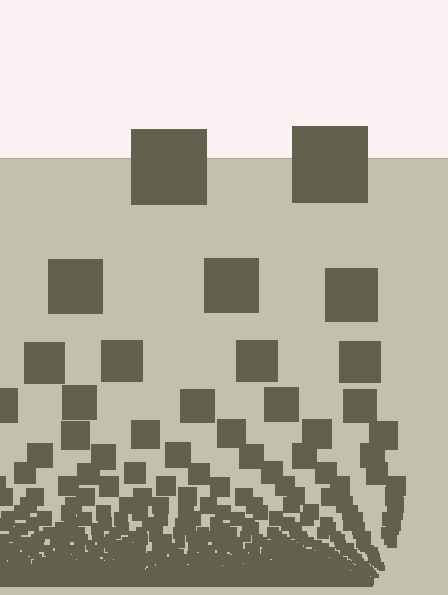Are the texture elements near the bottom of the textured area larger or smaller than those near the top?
Smaller. The gradient is inverted — elements near the bottom are smaller and denser.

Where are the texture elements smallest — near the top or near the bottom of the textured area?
Near the bottom.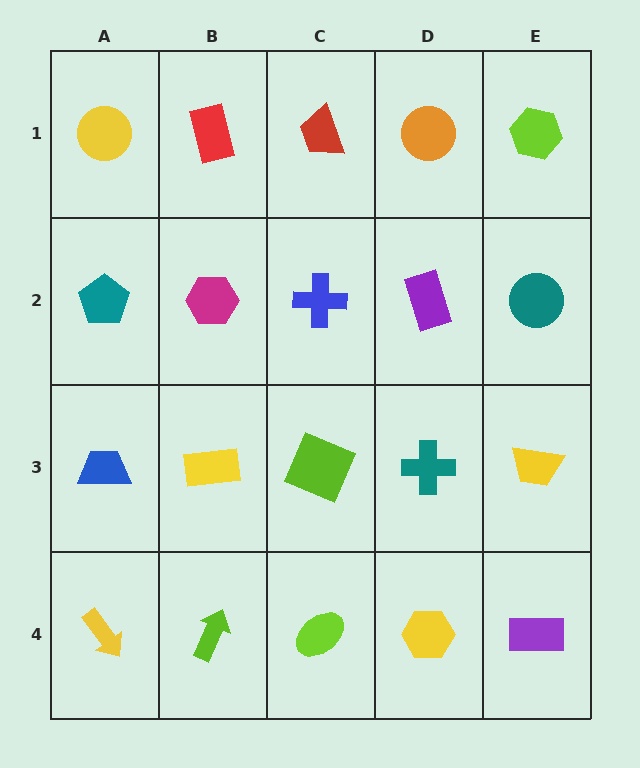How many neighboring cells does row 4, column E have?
2.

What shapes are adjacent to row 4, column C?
A lime square (row 3, column C), a lime arrow (row 4, column B), a yellow hexagon (row 4, column D).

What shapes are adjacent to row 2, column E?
A lime hexagon (row 1, column E), a yellow trapezoid (row 3, column E), a purple rectangle (row 2, column D).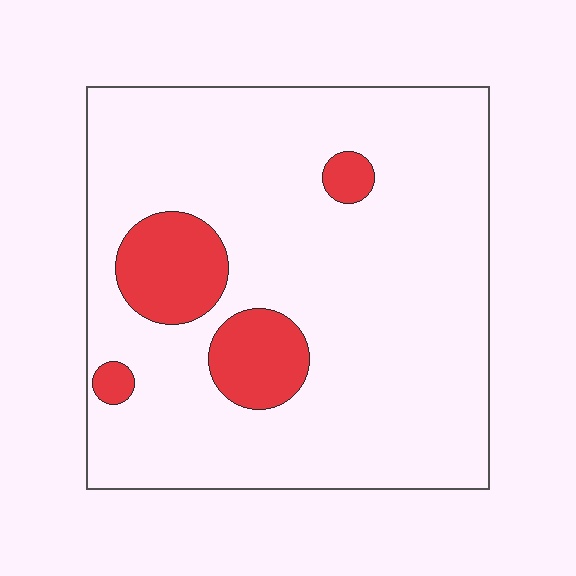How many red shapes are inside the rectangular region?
4.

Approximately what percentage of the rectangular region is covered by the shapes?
Approximately 15%.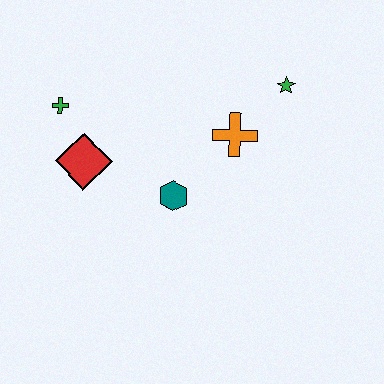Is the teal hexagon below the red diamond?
Yes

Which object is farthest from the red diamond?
The green star is farthest from the red diamond.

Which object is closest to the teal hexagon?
The orange cross is closest to the teal hexagon.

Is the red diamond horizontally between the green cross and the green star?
Yes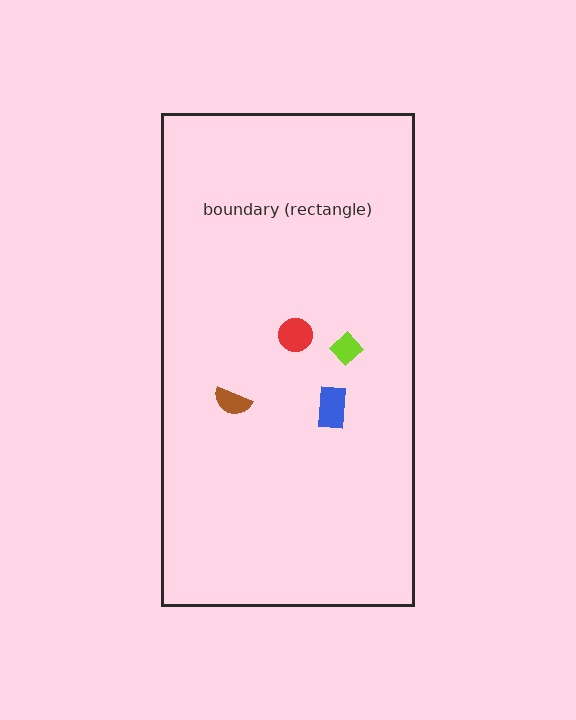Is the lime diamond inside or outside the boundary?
Inside.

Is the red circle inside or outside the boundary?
Inside.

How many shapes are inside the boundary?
4 inside, 0 outside.